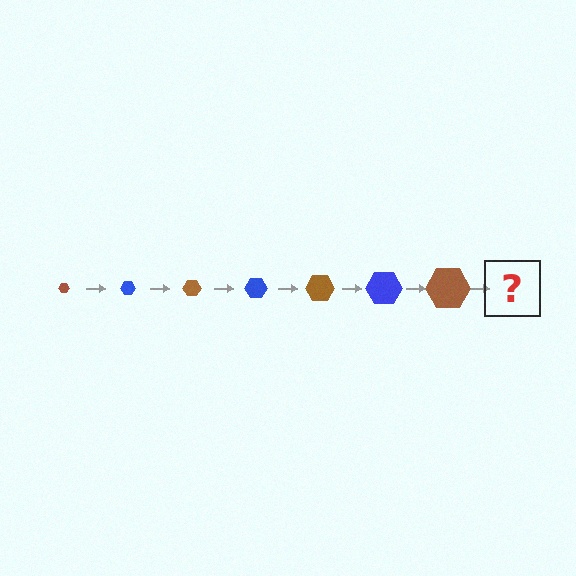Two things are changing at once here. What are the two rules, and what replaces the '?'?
The two rules are that the hexagon grows larger each step and the color cycles through brown and blue. The '?' should be a blue hexagon, larger than the previous one.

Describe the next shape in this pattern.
It should be a blue hexagon, larger than the previous one.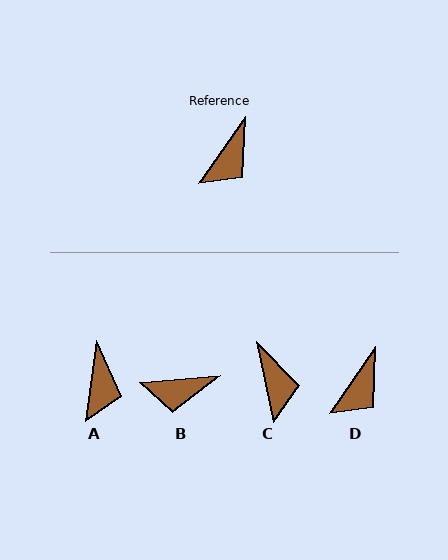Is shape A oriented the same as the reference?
No, it is off by about 26 degrees.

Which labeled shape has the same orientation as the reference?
D.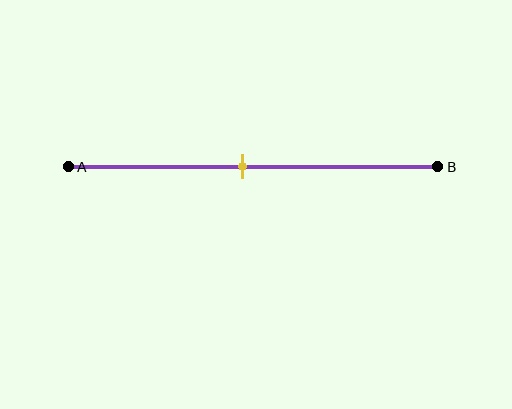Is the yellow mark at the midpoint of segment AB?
Yes, the mark is approximately at the midpoint.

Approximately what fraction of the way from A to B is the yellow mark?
The yellow mark is approximately 45% of the way from A to B.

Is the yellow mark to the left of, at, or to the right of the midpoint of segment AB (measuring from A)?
The yellow mark is approximately at the midpoint of segment AB.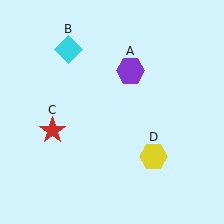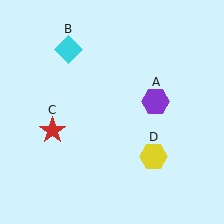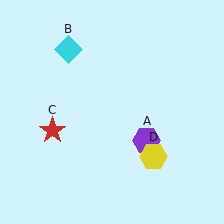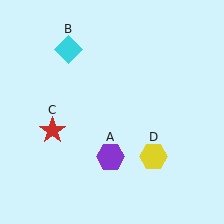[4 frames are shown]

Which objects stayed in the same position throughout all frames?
Cyan diamond (object B) and red star (object C) and yellow hexagon (object D) remained stationary.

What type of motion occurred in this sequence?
The purple hexagon (object A) rotated clockwise around the center of the scene.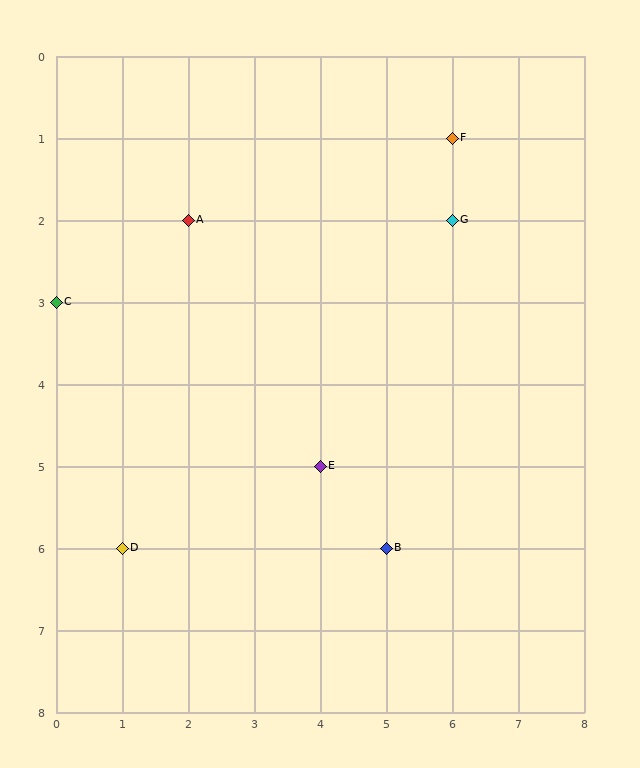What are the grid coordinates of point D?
Point D is at grid coordinates (1, 6).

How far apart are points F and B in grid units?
Points F and B are 1 column and 5 rows apart (about 5.1 grid units diagonally).